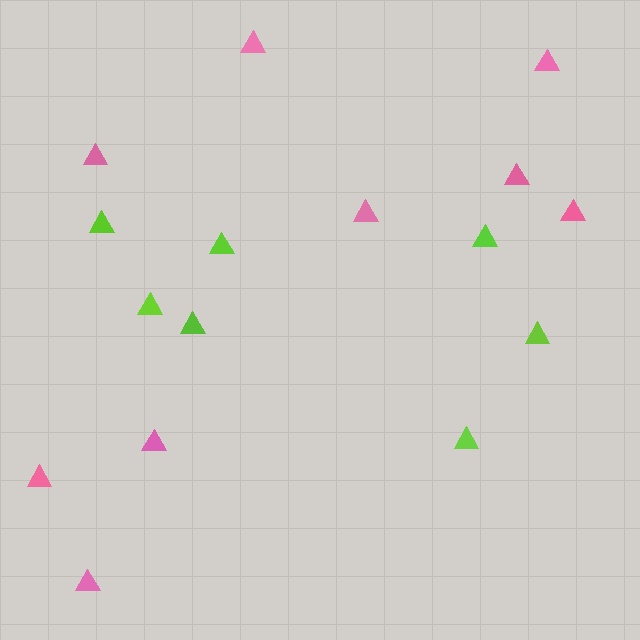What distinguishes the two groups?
There are 2 groups: one group of pink triangles (9) and one group of lime triangles (7).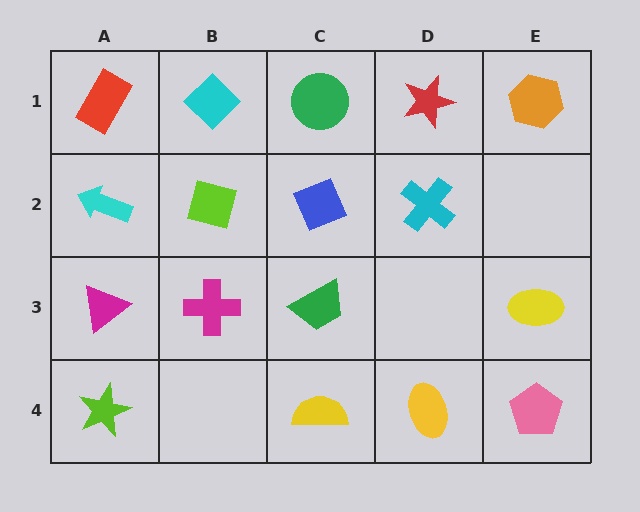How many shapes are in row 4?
4 shapes.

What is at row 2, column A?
A cyan arrow.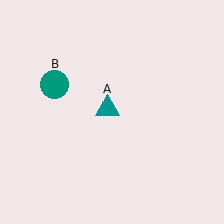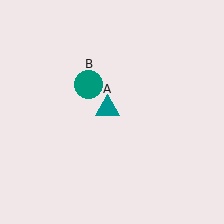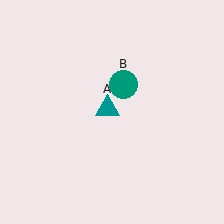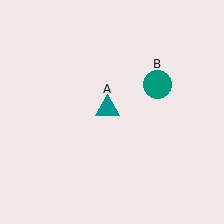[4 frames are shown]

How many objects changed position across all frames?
1 object changed position: teal circle (object B).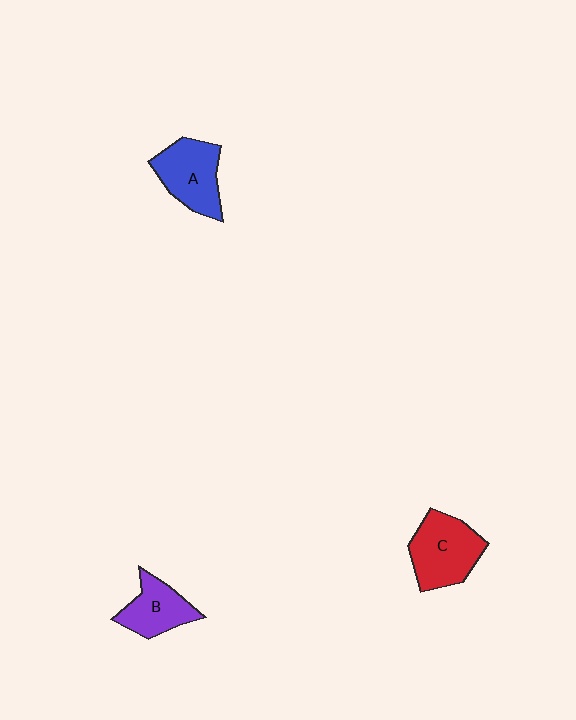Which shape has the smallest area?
Shape B (purple).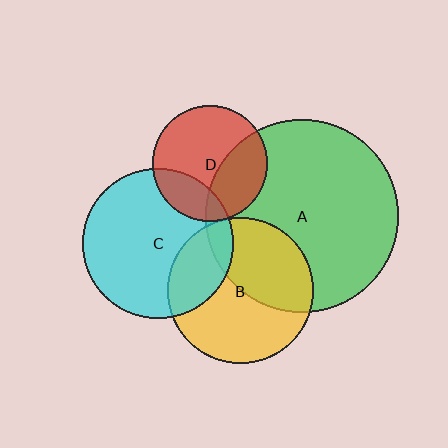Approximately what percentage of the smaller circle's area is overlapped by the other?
Approximately 10%.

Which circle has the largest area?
Circle A (green).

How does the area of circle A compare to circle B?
Approximately 1.7 times.